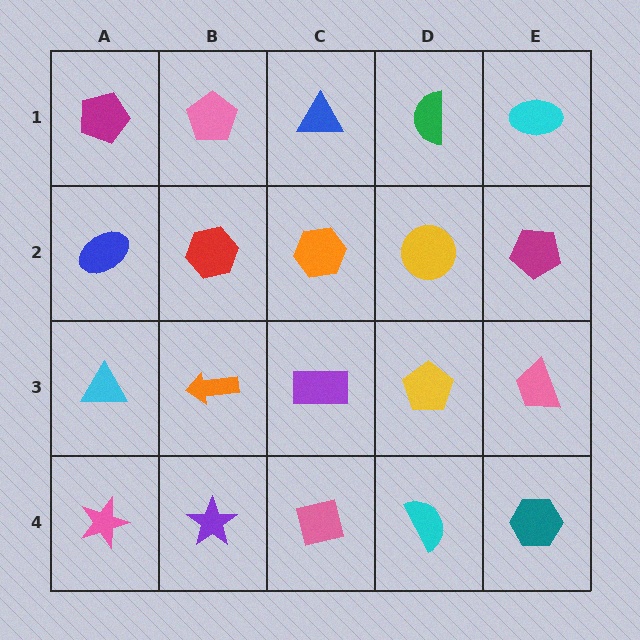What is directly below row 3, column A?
A pink star.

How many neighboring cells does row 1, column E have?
2.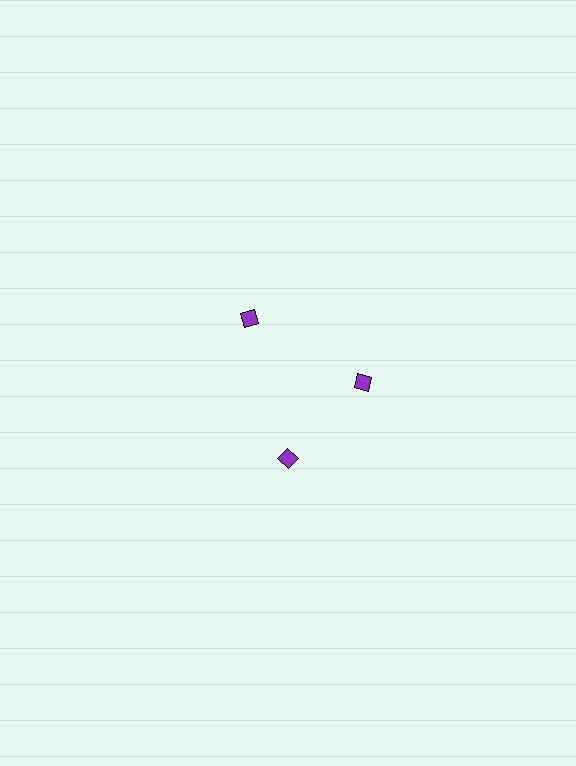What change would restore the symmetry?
The symmetry would be restored by rotating it back into even spacing with its neighbors so that all 3 diamonds sit at equal angles and equal distance from the center.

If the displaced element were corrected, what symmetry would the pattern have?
It would have 3-fold rotational symmetry — the pattern would map onto itself every 120 degrees.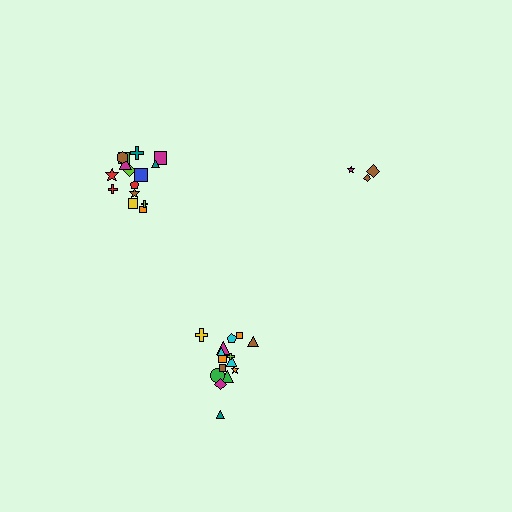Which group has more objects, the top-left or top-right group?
The top-left group.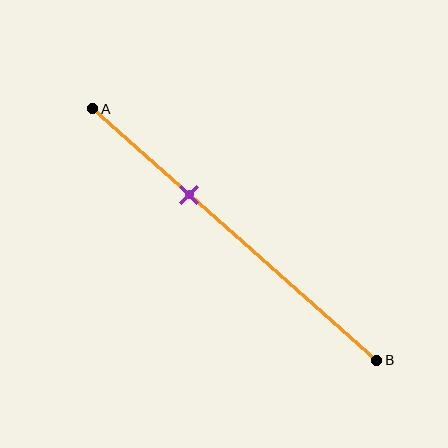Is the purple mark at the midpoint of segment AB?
No, the mark is at about 35% from A, not at the 50% midpoint.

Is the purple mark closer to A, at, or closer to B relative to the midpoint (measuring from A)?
The purple mark is closer to point A than the midpoint of segment AB.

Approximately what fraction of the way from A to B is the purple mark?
The purple mark is approximately 35% of the way from A to B.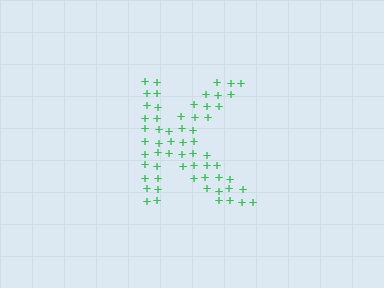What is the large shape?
The large shape is the letter K.